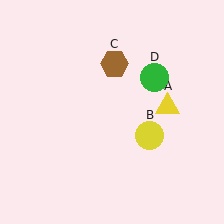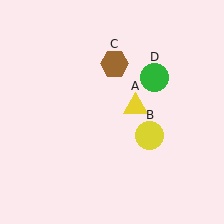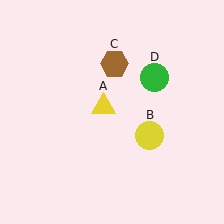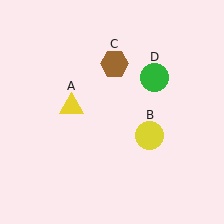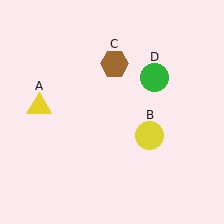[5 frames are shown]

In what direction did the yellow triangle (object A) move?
The yellow triangle (object A) moved left.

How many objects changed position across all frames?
1 object changed position: yellow triangle (object A).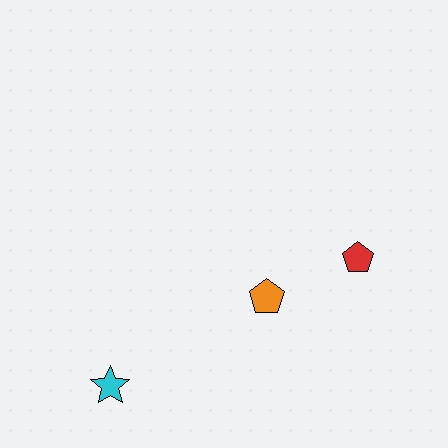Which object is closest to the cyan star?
The orange pentagon is closest to the cyan star.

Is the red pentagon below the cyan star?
No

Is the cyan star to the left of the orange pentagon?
Yes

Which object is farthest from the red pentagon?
The cyan star is farthest from the red pentagon.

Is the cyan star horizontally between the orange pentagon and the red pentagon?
No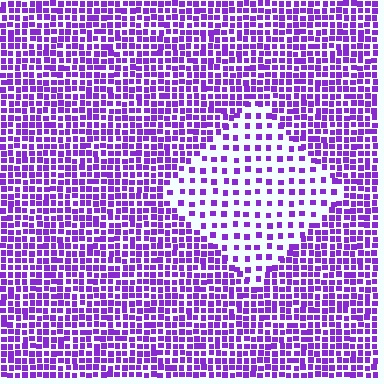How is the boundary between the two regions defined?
The boundary is defined by a change in element density (approximately 2.4x ratio). All elements are the same color, size, and shape.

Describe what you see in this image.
The image contains small purple elements arranged at two different densities. A diamond-shaped region is visible where the elements are less densely packed than the surrounding area.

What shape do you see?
I see a diamond.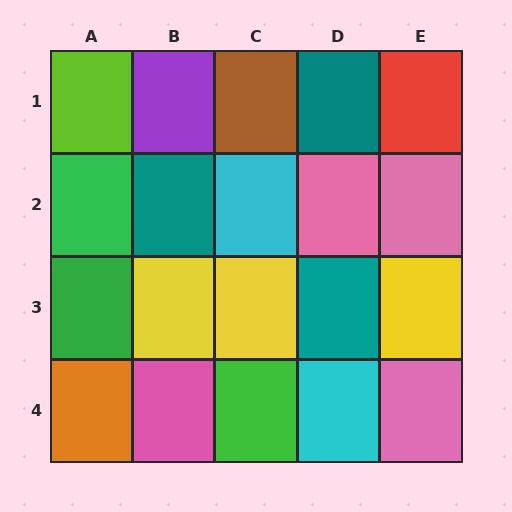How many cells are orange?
1 cell is orange.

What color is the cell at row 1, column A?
Lime.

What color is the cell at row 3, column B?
Yellow.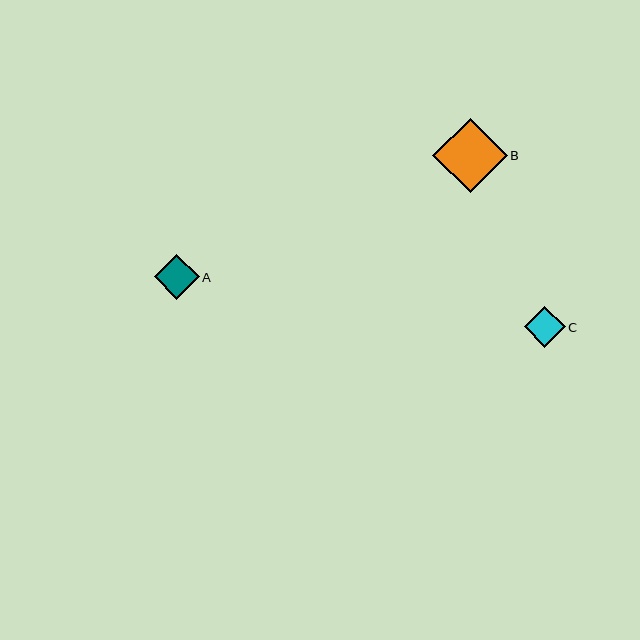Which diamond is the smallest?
Diamond C is the smallest with a size of approximately 41 pixels.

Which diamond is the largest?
Diamond B is the largest with a size of approximately 74 pixels.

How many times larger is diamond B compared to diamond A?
Diamond B is approximately 1.7 times the size of diamond A.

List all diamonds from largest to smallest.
From largest to smallest: B, A, C.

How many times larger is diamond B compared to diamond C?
Diamond B is approximately 1.8 times the size of diamond C.